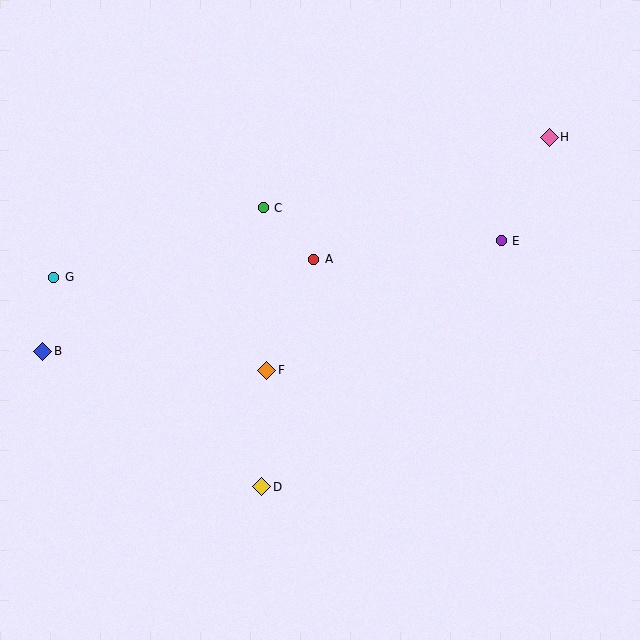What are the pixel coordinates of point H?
Point H is at (549, 137).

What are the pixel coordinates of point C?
Point C is at (263, 208).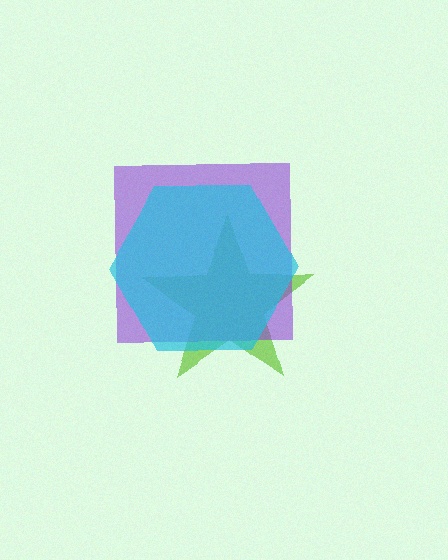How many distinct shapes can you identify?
There are 3 distinct shapes: a lime star, a purple square, a cyan hexagon.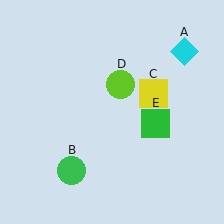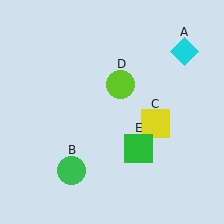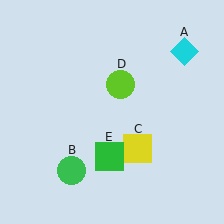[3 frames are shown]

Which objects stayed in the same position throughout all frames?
Cyan diamond (object A) and green circle (object B) and lime circle (object D) remained stationary.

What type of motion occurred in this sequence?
The yellow square (object C), green square (object E) rotated clockwise around the center of the scene.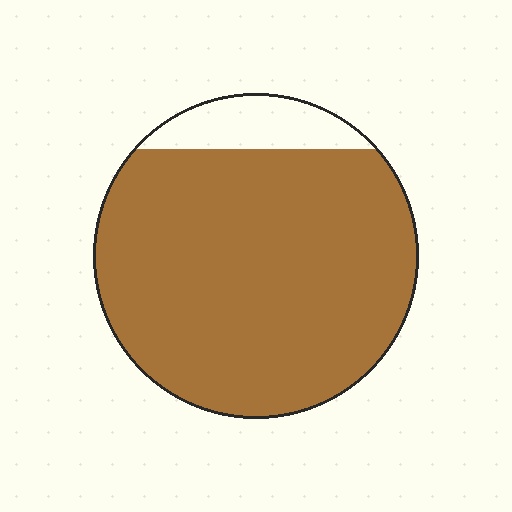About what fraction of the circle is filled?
About seven eighths (7/8).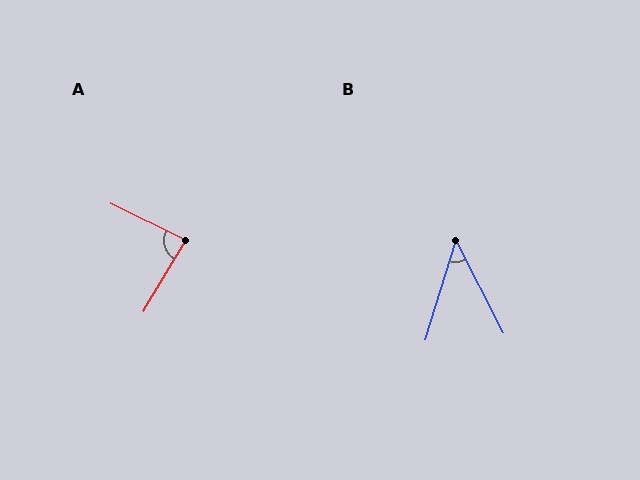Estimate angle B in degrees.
Approximately 44 degrees.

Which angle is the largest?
A, at approximately 85 degrees.